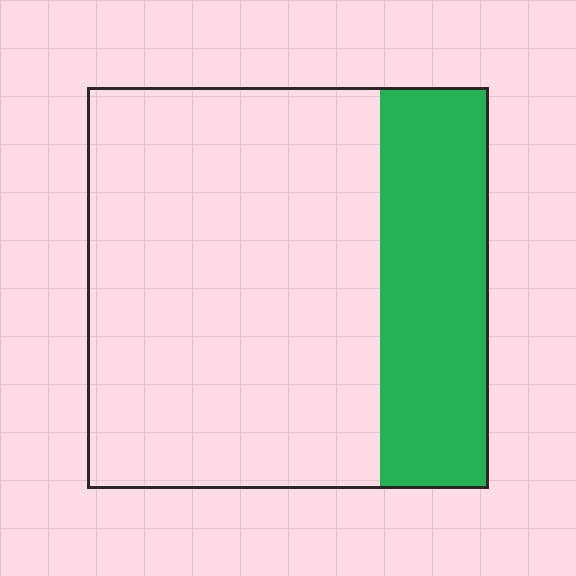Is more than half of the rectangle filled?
No.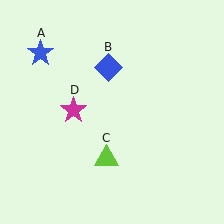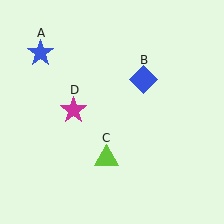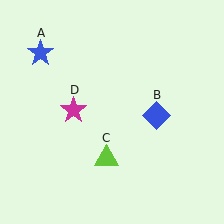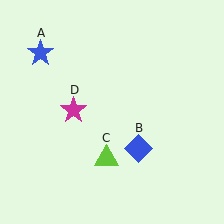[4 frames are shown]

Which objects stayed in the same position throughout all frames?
Blue star (object A) and lime triangle (object C) and magenta star (object D) remained stationary.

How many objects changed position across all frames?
1 object changed position: blue diamond (object B).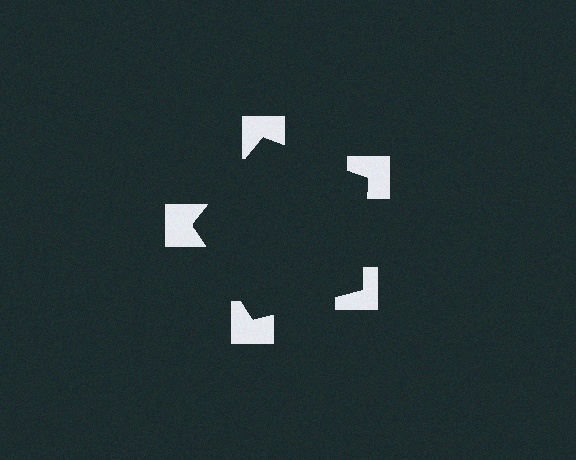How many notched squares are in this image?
There are 5 — one at each vertex of the illusory pentagon.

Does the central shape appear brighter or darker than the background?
It typically appears slightly darker than the background, even though no actual brightness change is drawn.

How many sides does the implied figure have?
5 sides.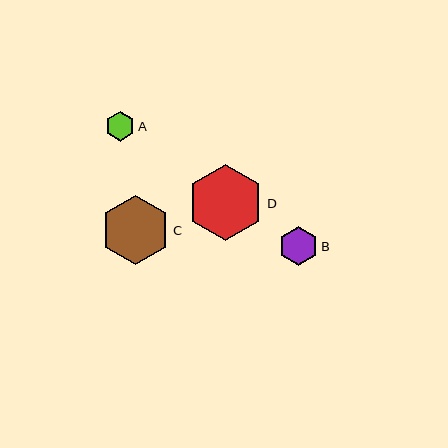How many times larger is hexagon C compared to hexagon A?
Hexagon C is approximately 2.3 times the size of hexagon A.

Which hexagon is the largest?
Hexagon D is the largest with a size of approximately 76 pixels.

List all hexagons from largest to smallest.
From largest to smallest: D, C, B, A.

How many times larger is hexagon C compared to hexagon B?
Hexagon C is approximately 1.8 times the size of hexagon B.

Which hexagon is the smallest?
Hexagon A is the smallest with a size of approximately 30 pixels.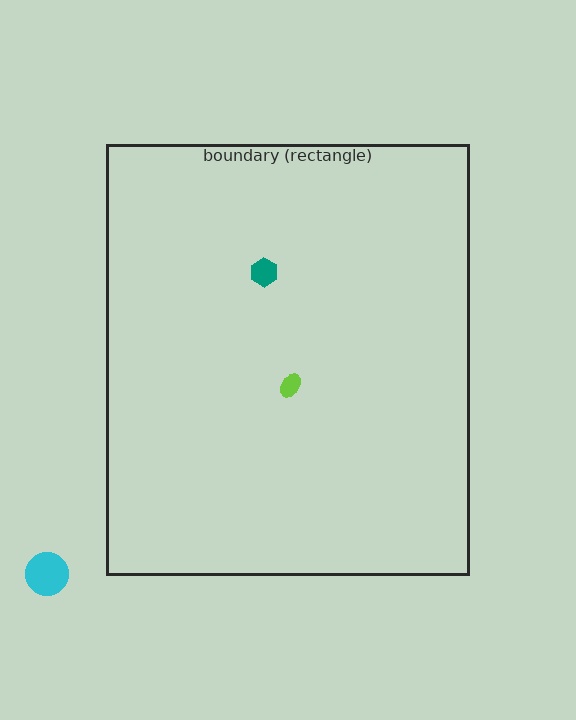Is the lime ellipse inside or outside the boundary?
Inside.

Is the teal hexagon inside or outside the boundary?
Inside.